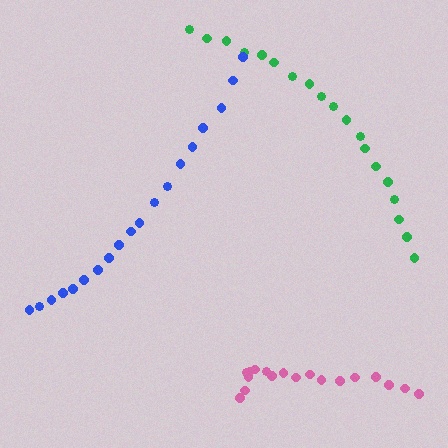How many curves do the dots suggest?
There are 3 distinct paths.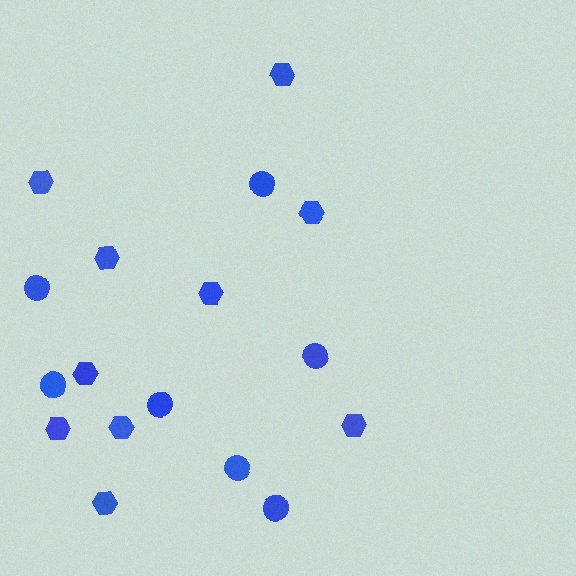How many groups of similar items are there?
There are 2 groups: one group of circles (7) and one group of hexagons (10).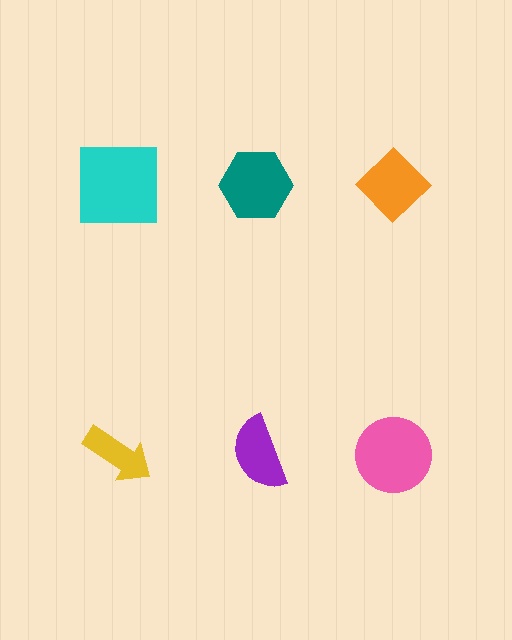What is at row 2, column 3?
A pink circle.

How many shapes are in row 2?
3 shapes.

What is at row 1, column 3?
An orange diamond.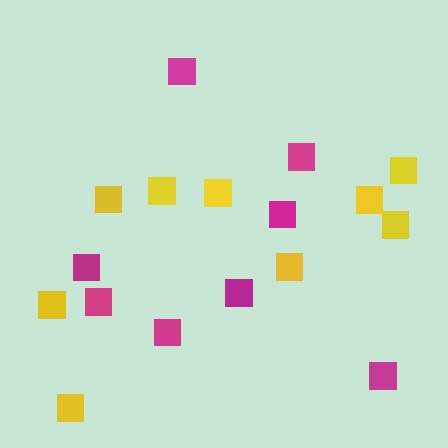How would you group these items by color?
There are 2 groups: one group of magenta squares (8) and one group of yellow squares (9).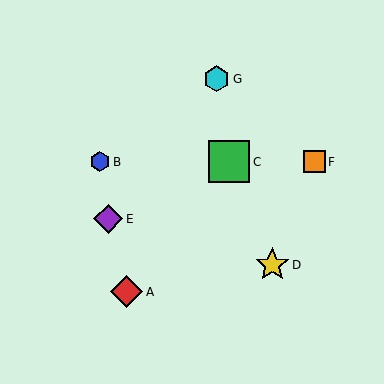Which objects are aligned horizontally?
Objects B, C, F are aligned horizontally.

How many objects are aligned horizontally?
3 objects (B, C, F) are aligned horizontally.